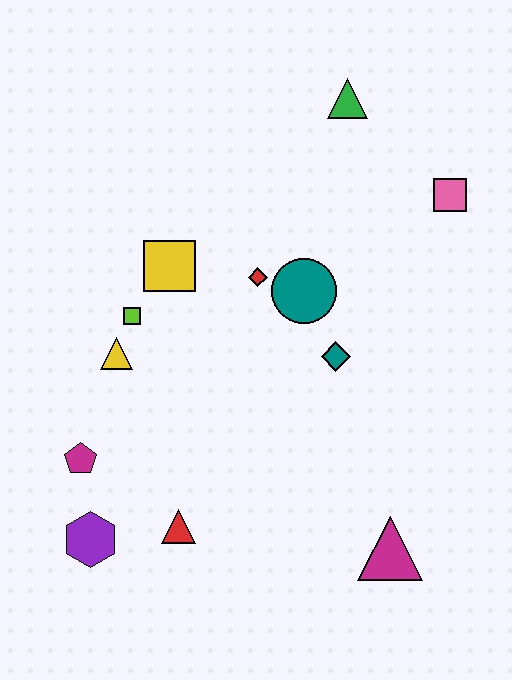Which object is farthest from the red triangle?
The green triangle is farthest from the red triangle.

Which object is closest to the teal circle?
The red diamond is closest to the teal circle.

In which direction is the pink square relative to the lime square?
The pink square is to the right of the lime square.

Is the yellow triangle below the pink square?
Yes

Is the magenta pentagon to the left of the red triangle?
Yes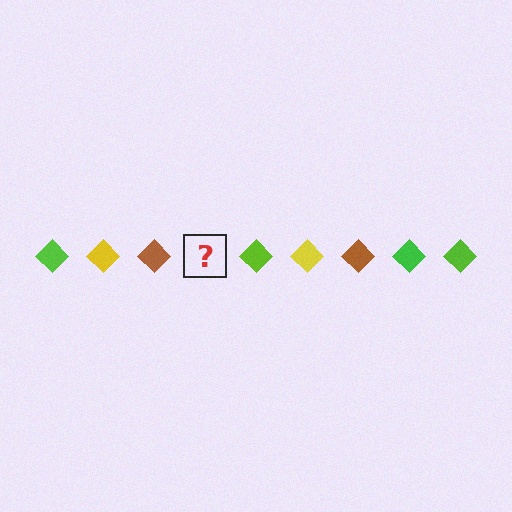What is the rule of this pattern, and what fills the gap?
The rule is that the pattern cycles through lime, yellow, brown, green diamonds. The gap should be filled with a green diamond.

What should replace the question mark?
The question mark should be replaced with a green diamond.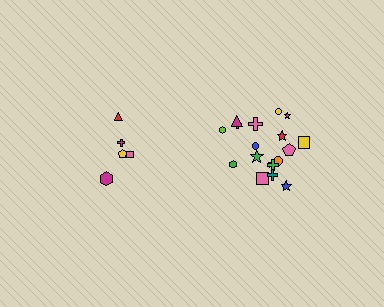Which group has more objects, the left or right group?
The right group.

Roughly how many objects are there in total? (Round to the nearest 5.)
Roughly 25 objects in total.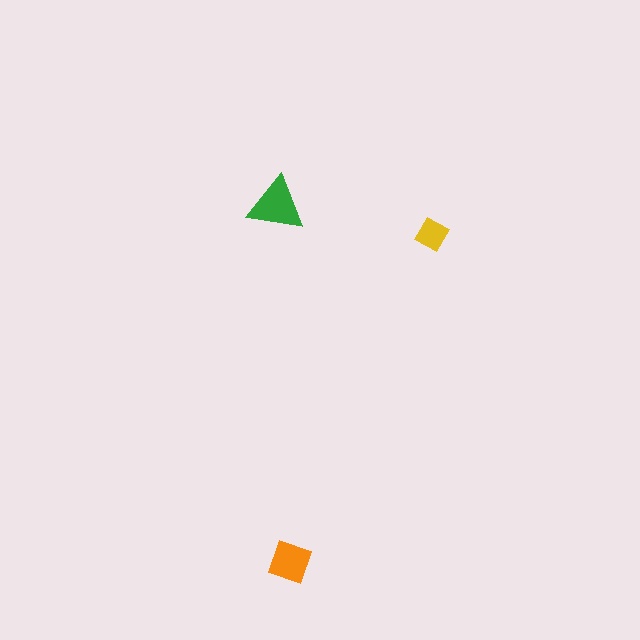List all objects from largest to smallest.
The green triangle, the orange square, the yellow diamond.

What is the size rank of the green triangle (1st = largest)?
1st.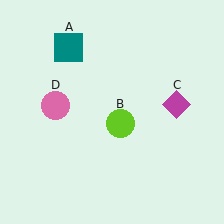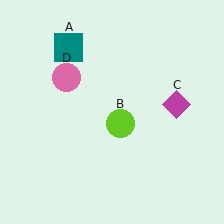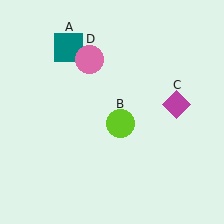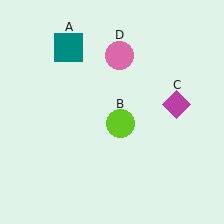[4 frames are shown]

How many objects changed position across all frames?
1 object changed position: pink circle (object D).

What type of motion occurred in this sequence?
The pink circle (object D) rotated clockwise around the center of the scene.